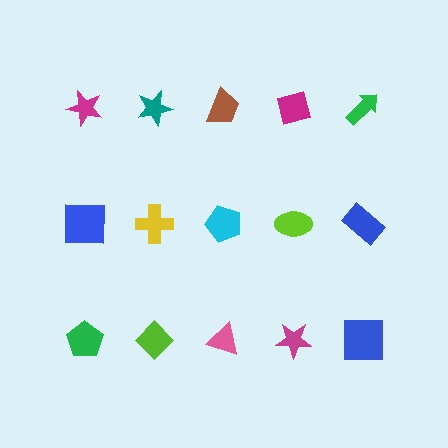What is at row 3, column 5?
A blue square.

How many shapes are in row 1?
5 shapes.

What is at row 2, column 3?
A cyan pentagon.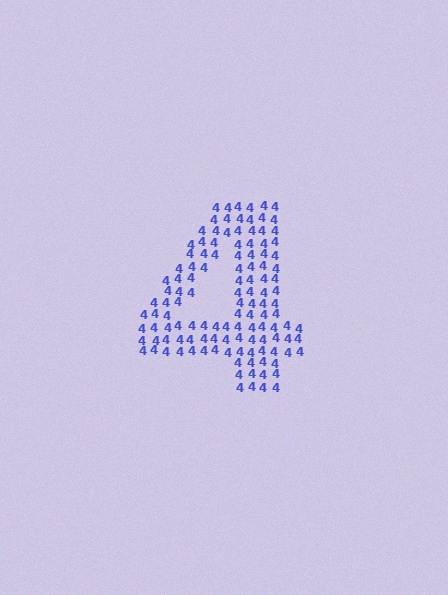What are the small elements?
The small elements are digit 4's.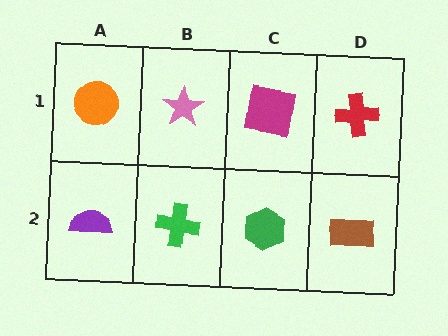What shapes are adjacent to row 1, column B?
A green cross (row 2, column B), an orange circle (row 1, column A), a magenta square (row 1, column C).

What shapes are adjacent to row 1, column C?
A green hexagon (row 2, column C), a pink star (row 1, column B), a red cross (row 1, column D).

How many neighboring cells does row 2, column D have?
2.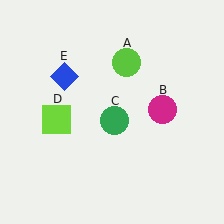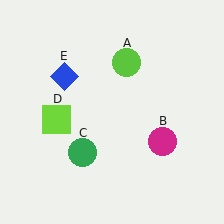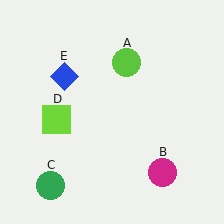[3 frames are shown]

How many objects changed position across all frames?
2 objects changed position: magenta circle (object B), green circle (object C).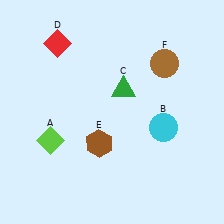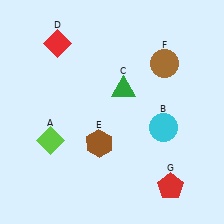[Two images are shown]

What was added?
A red pentagon (G) was added in Image 2.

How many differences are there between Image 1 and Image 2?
There is 1 difference between the two images.